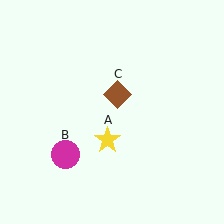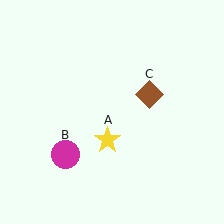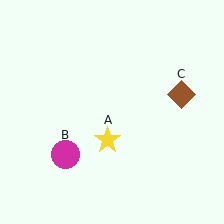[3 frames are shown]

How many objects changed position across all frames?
1 object changed position: brown diamond (object C).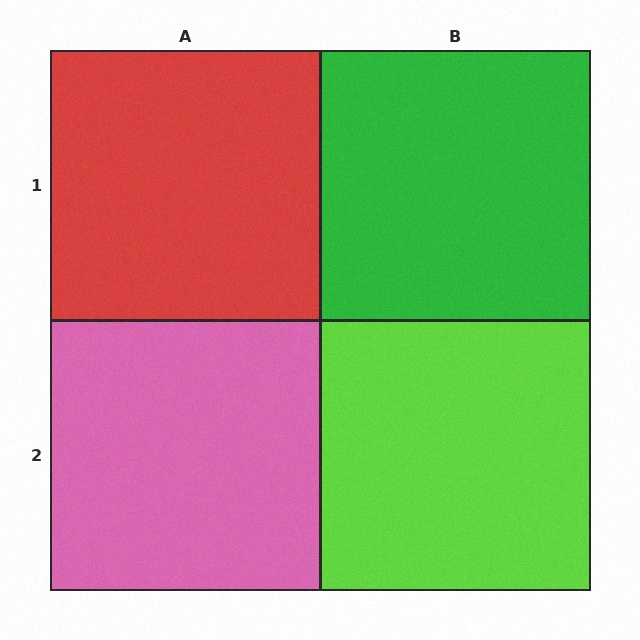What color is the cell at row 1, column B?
Green.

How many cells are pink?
1 cell is pink.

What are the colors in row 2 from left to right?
Pink, lime.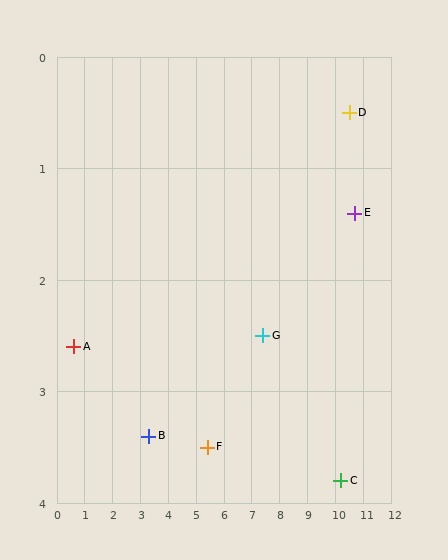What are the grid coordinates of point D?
Point D is at approximately (10.5, 0.5).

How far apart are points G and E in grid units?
Points G and E are about 3.5 grid units apart.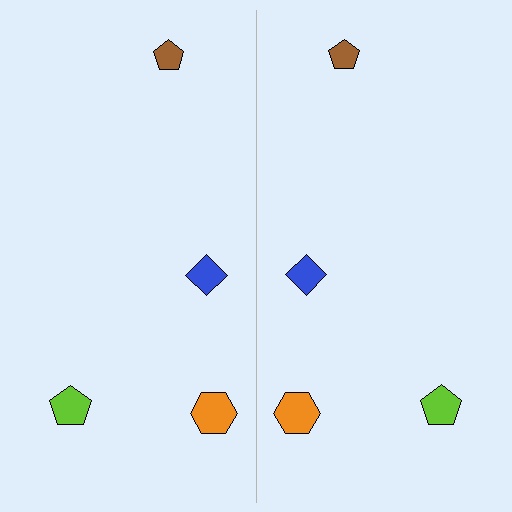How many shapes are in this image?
There are 8 shapes in this image.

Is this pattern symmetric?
Yes, this pattern has bilateral (reflection) symmetry.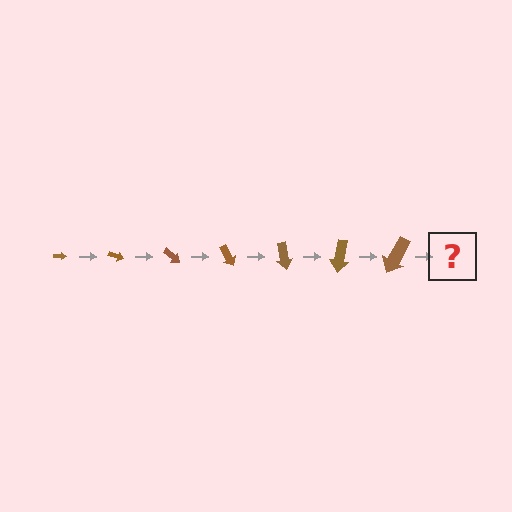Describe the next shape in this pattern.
It should be an arrow, larger than the previous one and rotated 140 degrees from the start.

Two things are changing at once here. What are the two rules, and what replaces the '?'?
The two rules are that the arrow grows larger each step and it rotates 20 degrees each step. The '?' should be an arrow, larger than the previous one and rotated 140 degrees from the start.